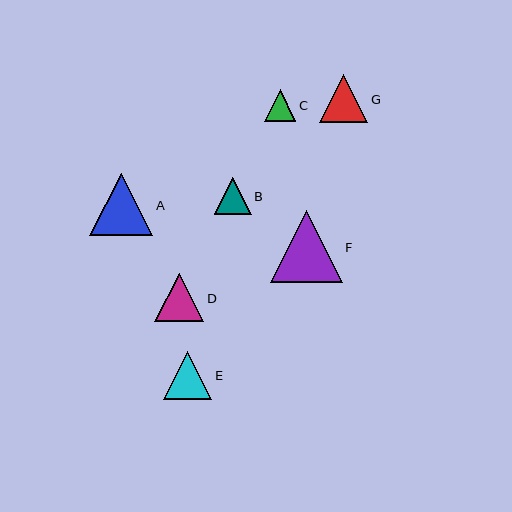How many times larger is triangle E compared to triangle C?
Triangle E is approximately 1.5 times the size of triangle C.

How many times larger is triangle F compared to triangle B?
Triangle F is approximately 2.0 times the size of triangle B.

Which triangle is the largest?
Triangle F is the largest with a size of approximately 72 pixels.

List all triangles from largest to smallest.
From largest to smallest: F, A, D, E, G, B, C.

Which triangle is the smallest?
Triangle C is the smallest with a size of approximately 31 pixels.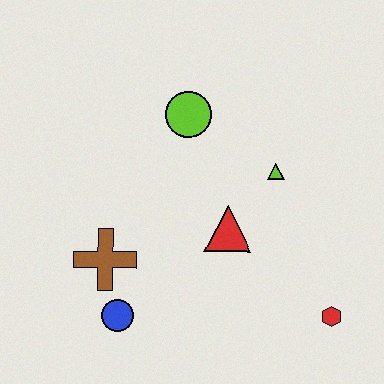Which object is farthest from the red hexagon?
The lime circle is farthest from the red hexagon.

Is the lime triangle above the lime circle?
No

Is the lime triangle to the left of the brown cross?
No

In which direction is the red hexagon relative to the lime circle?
The red hexagon is below the lime circle.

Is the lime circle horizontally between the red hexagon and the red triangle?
No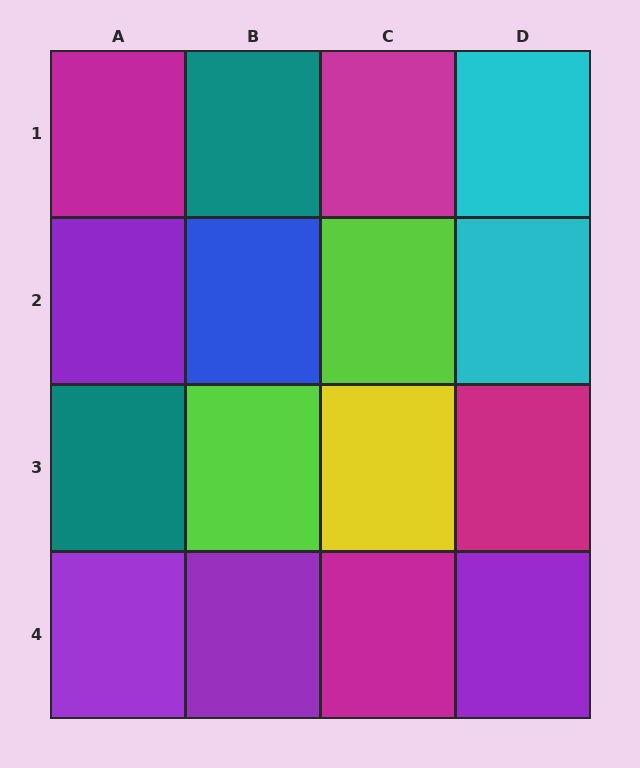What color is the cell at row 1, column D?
Cyan.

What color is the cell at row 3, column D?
Magenta.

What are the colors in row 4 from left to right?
Purple, purple, magenta, purple.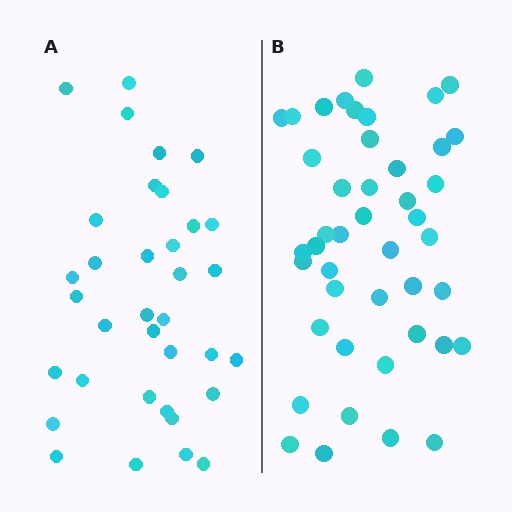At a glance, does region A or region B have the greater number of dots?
Region B (the right region) has more dots.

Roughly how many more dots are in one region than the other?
Region B has roughly 8 or so more dots than region A.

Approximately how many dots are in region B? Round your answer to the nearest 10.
About 40 dots. (The exact count is 44, which rounds to 40.)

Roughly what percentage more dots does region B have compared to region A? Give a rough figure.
About 25% more.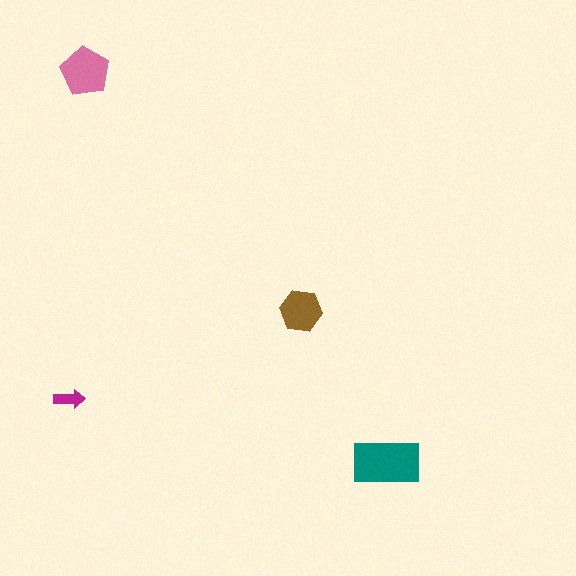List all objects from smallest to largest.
The magenta arrow, the brown hexagon, the pink pentagon, the teal rectangle.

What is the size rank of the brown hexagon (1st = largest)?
3rd.